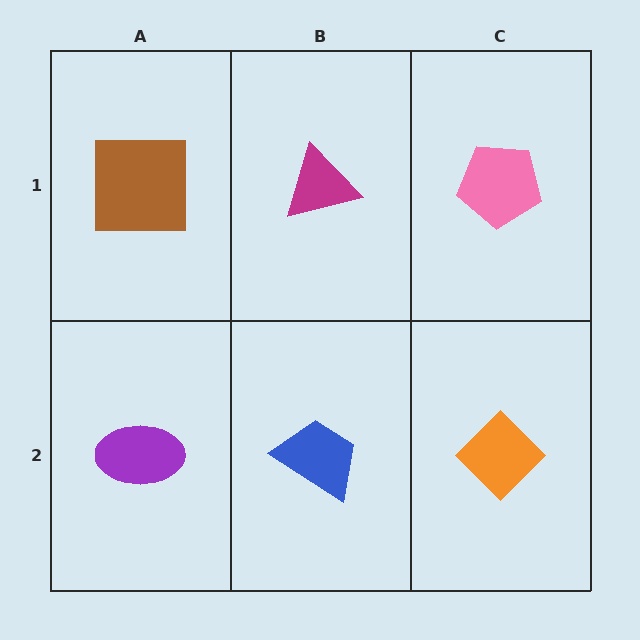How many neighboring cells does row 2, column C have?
2.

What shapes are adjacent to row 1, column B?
A blue trapezoid (row 2, column B), a brown square (row 1, column A), a pink pentagon (row 1, column C).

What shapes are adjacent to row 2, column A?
A brown square (row 1, column A), a blue trapezoid (row 2, column B).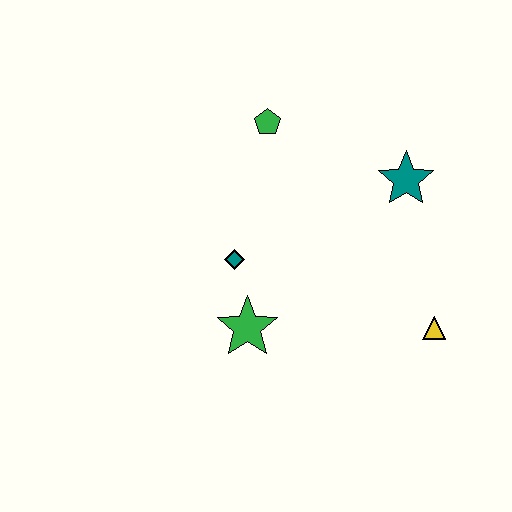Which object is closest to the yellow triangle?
The teal star is closest to the yellow triangle.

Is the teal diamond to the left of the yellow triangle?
Yes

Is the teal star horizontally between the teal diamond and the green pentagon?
No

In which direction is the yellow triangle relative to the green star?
The yellow triangle is to the right of the green star.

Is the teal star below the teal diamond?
No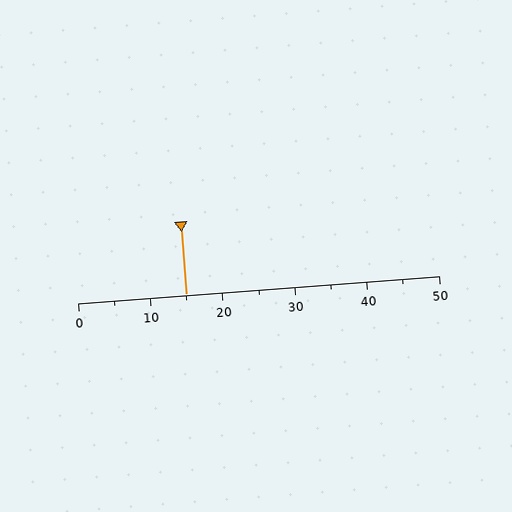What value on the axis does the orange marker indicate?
The marker indicates approximately 15.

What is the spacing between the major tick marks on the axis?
The major ticks are spaced 10 apart.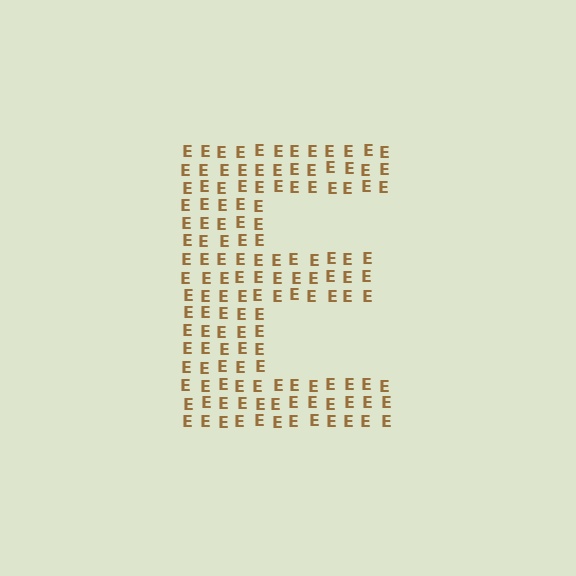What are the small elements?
The small elements are letter E's.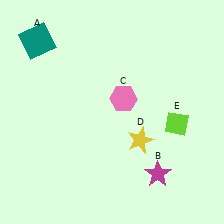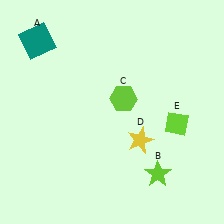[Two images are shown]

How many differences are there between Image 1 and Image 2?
There are 2 differences between the two images.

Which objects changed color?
B changed from magenta to lime. C changed from pink to lime.